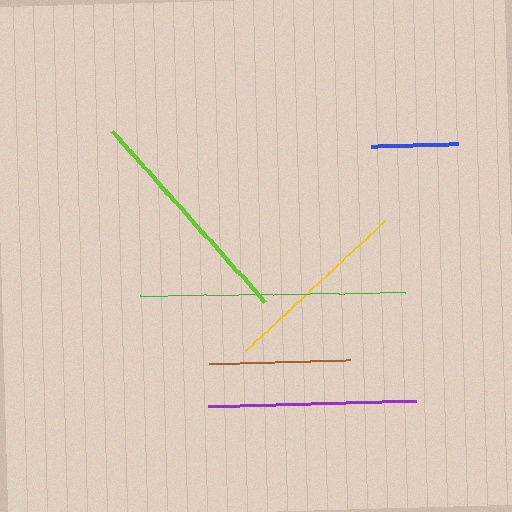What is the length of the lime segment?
The lime segment is approximately 229 pixels long.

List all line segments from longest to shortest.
From longest to shortest: green, lime, purple, yellow, brown, blue.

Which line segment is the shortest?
The blue line is the shortest at approximately 86 pixels.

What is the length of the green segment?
The green segment is approximately 265 pixels long.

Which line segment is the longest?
The green line is the longest at approximately 265 pixels.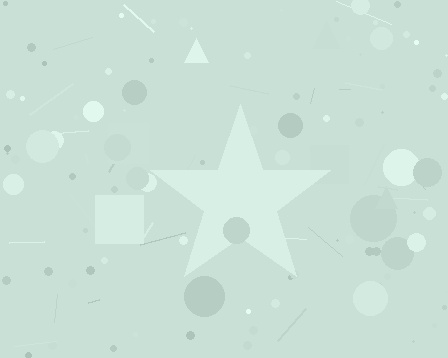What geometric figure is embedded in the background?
A star is embedded in the background.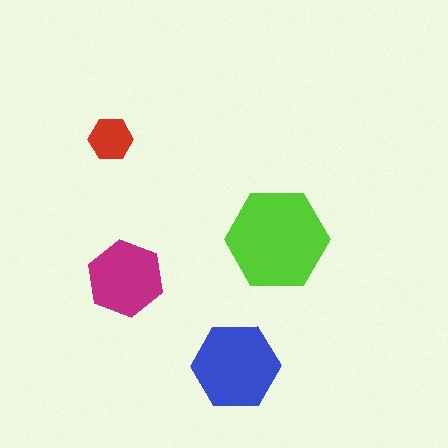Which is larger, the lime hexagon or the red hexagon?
The lime one.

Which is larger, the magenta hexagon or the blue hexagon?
The blue one.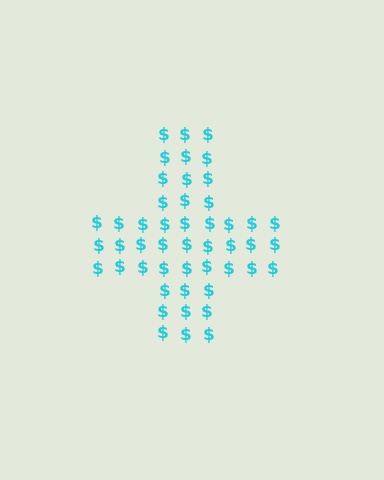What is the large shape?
The large shape is a cross.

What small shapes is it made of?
It is made of small dollar signs.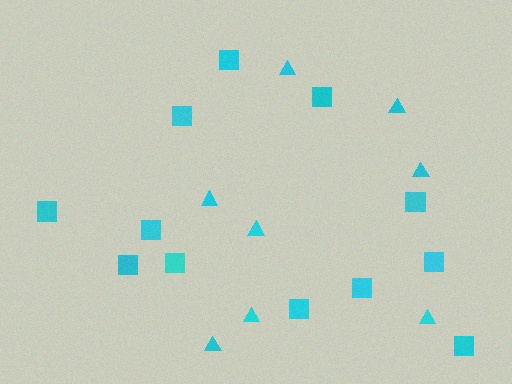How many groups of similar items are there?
There are 2 groups: one group of triangles (8) and one group of squares (12).